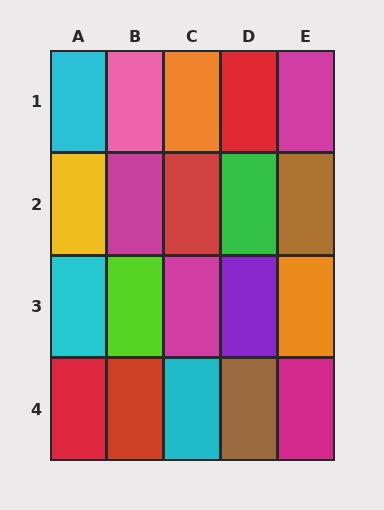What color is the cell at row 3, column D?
Purple.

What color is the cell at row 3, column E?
Orange.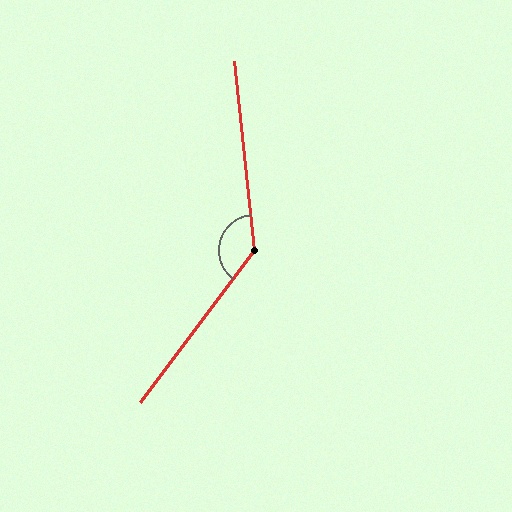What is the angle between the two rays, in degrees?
Approximately 137 degrees.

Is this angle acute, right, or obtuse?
It is obtuse.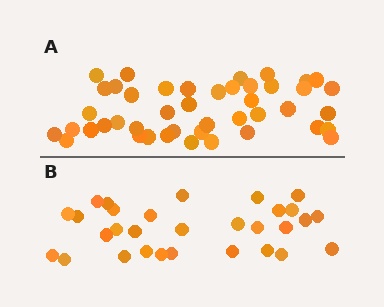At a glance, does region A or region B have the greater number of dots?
Region A (the top region) has more dots.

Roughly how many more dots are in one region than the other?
Region A has approximately 15 more dots than region B.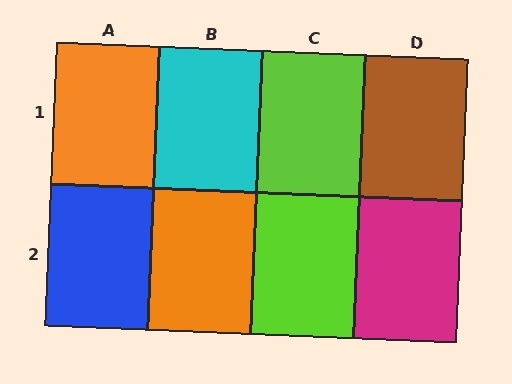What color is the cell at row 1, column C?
Lime.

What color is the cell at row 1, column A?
Orange.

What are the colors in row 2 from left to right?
Blue, orange, lime, magenta.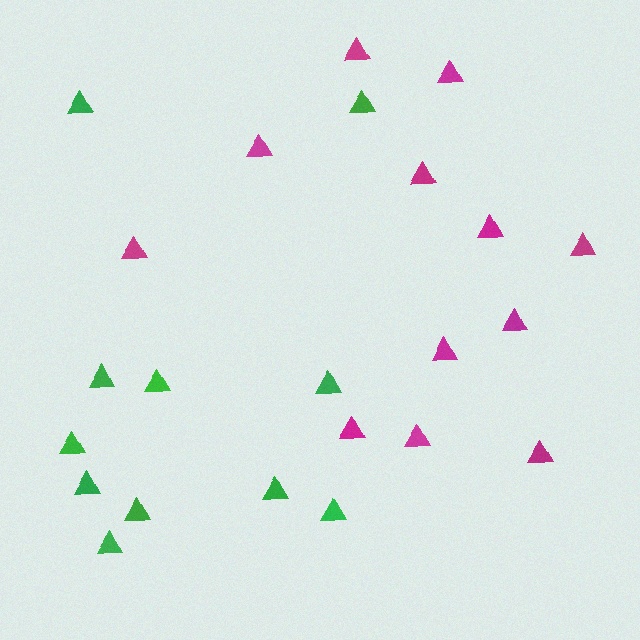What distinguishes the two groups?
There are 2 groups: one group of magenta triangles (12) and one group of green triangles (11).